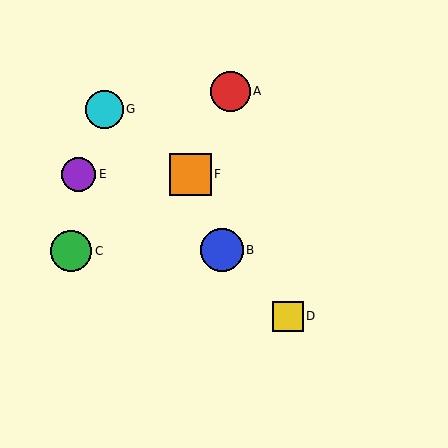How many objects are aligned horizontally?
2 objects (E, F) are aligned horizontally.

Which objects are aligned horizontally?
Objects E, F are aligned horizontally.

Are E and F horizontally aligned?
Yes, both are at y≈174.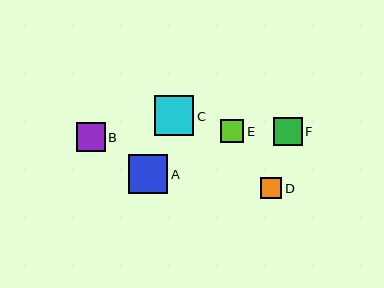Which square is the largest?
Square A is the largest with a size of approximately 40 pixels.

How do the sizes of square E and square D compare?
Square E and square D are approximately the same size.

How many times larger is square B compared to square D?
Square B is approximately 1.4 times the size of square D.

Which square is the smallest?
Square D is the smallest with a size of approximately 21 pixels.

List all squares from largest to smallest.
From largest to smallest: A, C, F, B, E, D.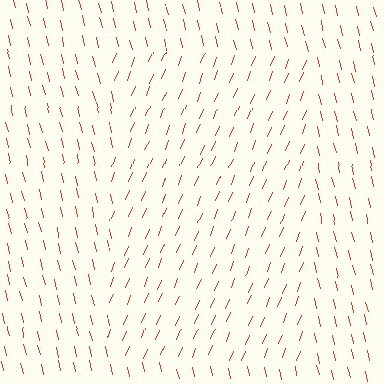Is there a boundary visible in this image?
Yes, there is a texture boundary formed by a change in line orientation.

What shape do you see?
I see a rectangle.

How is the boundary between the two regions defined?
The boundary is defined purely by a change in line orientation (approximately 36 degrees difference). All lines are the same color and thickness.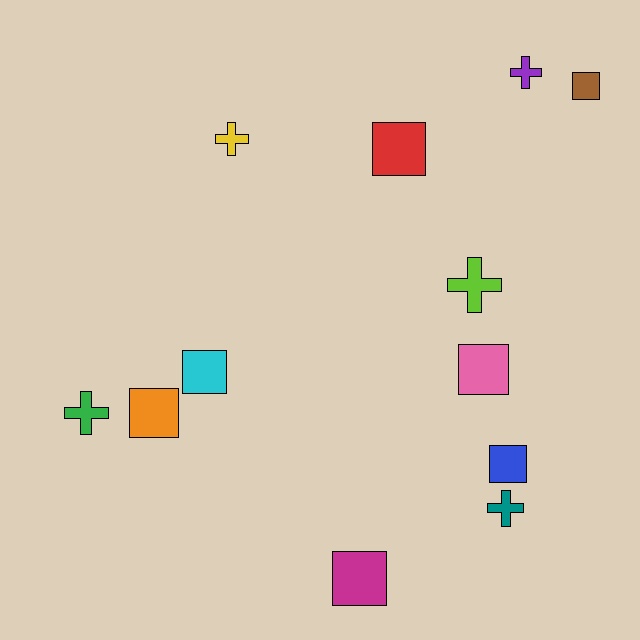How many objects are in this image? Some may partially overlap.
There are 12 objects.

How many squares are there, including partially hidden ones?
There are 7 squares.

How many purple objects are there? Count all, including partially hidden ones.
There is 1 purple object.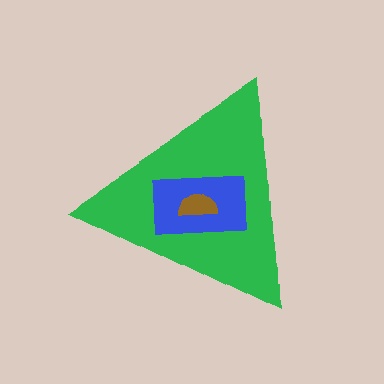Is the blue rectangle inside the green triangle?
Yes.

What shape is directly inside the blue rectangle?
The brown semicircle.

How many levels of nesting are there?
3.